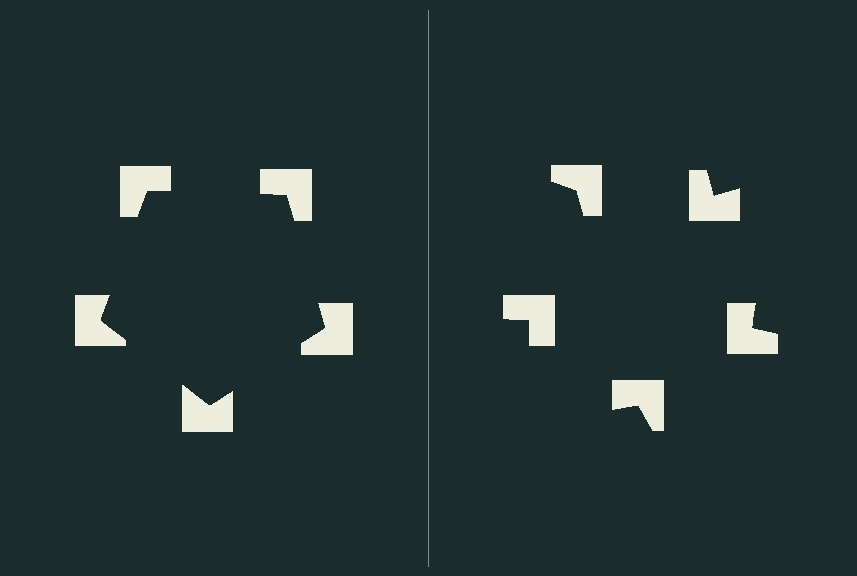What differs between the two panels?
The notched squares are positioned identically on both sides; only the wedge orientations differ. On the left they align to a pentagon; on the right they are misaligned.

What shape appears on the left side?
An illusory pentagon.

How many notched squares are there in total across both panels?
10 — 5 on each side.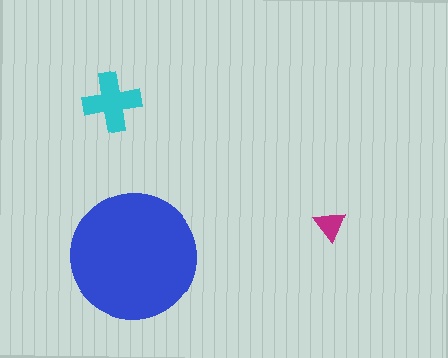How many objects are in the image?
There are 3 objects in the image.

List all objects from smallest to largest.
The magenta triangle, the cyan cross, the blue circle.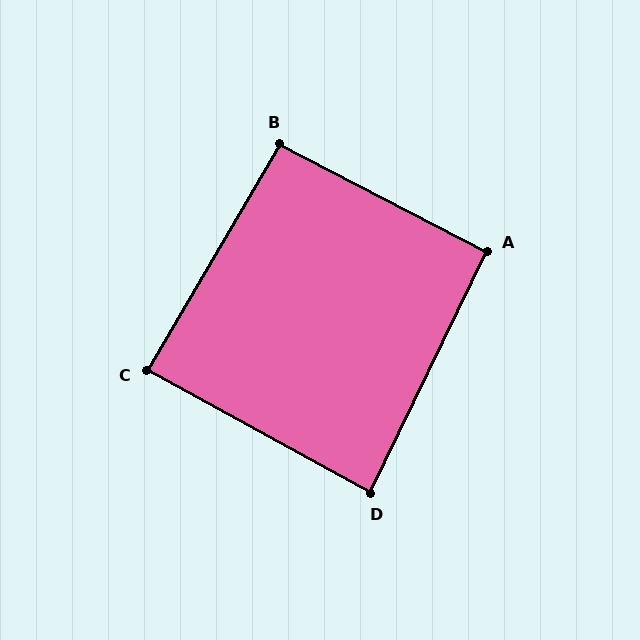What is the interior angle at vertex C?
Approximately 88 degrees (approximately right).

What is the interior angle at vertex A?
Approximately 92 degrees (approximately right).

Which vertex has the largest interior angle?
B, at approximately 93 degrees.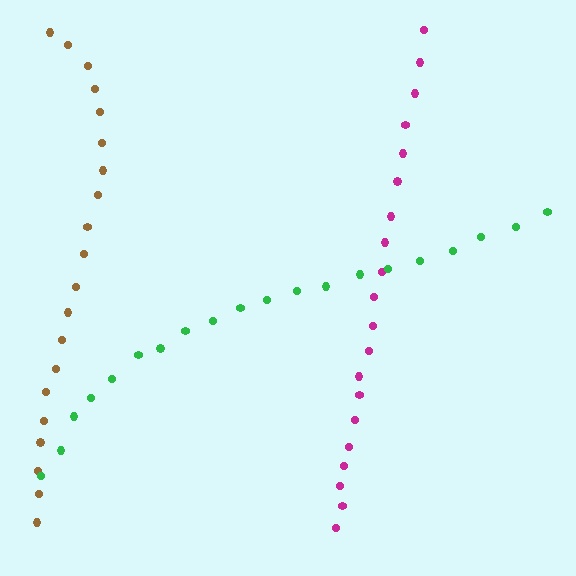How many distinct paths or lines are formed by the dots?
There are 3 distinct paths.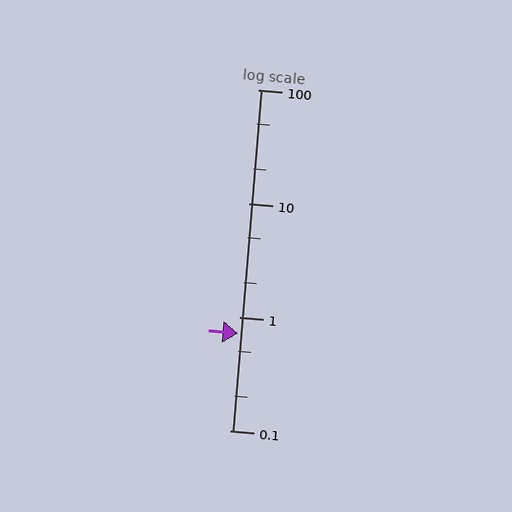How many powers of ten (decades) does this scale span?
The scale spans 3 decades, from 0.1 to 100.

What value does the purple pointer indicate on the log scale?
The pointer indicates approximately 0.71.